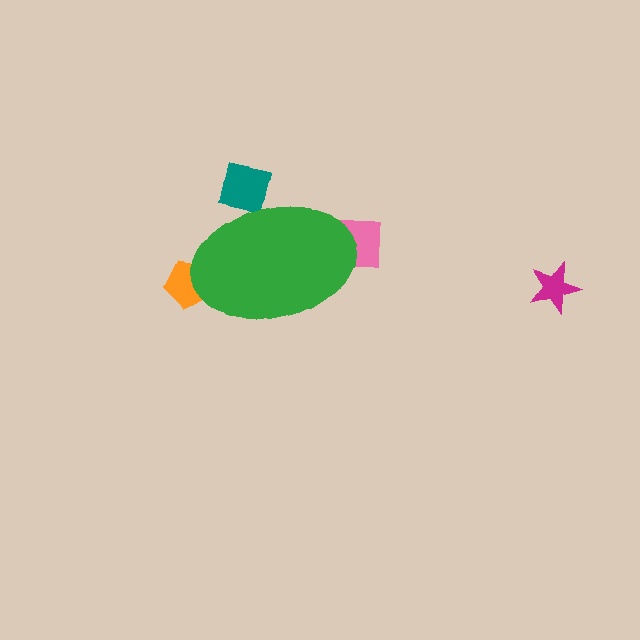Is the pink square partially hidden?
Yes, the pink square is partially hidden behind the green ellipse.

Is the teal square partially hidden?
Yes, the teal square is partially hidden behind the green ellipse.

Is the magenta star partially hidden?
No, the magenta star is fully visible.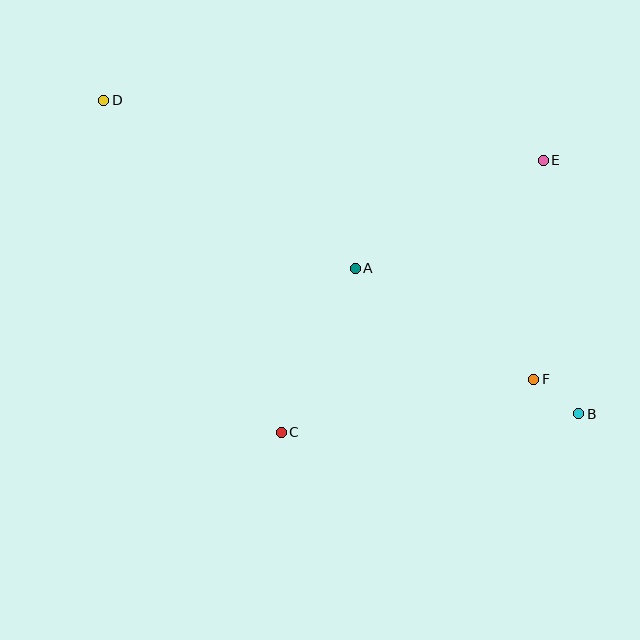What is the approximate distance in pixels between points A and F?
The distance between A and F is approximately 210 pixels.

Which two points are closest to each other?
Points B and F are closest to each other.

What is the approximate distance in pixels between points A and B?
The distance between A and B is approximately 267 pixels.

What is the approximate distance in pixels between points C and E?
The distance between C and E is approximately 377 pixels.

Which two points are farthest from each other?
Points B and D are farthest from each other.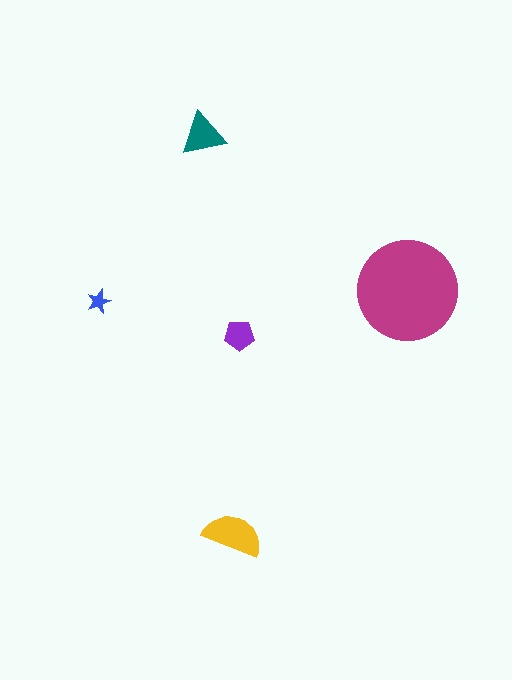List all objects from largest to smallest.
The magenta circle, the yellow semicircle, the teal triangle, the purple pentagon, the blue star.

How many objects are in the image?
There are 5 objects in the image.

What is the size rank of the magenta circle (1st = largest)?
1st.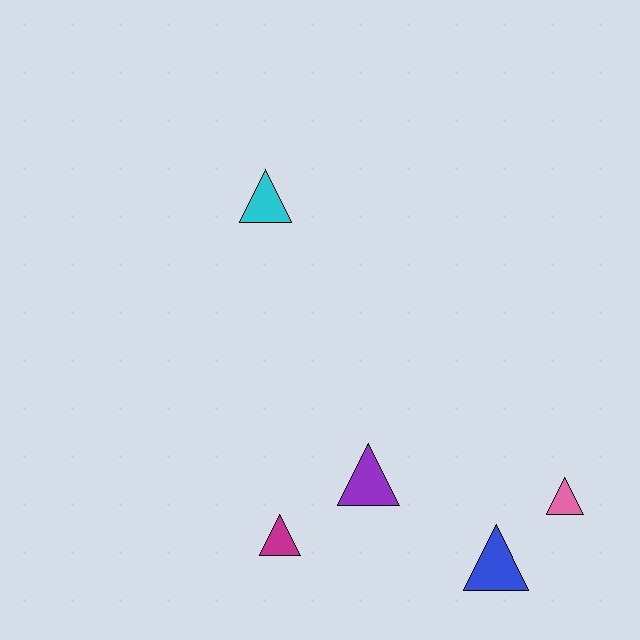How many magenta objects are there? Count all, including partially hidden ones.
There is 1 magenta object.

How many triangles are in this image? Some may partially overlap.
There are 5 triangles.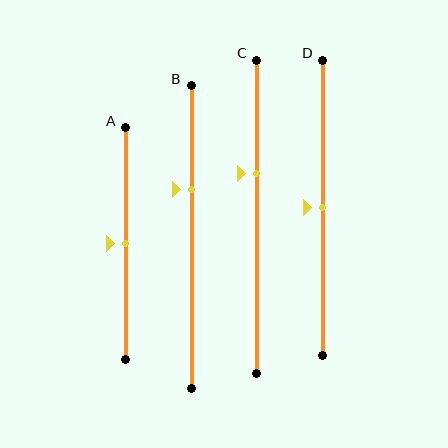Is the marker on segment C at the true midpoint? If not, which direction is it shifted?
No, the marker on segment C is shifted upward by about 14% of the segment length.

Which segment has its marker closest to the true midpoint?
Segment A has its marker closest to the true midpoint.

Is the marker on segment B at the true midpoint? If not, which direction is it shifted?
No, the marker on segment B is shifted upward by about 16% of the segment length.